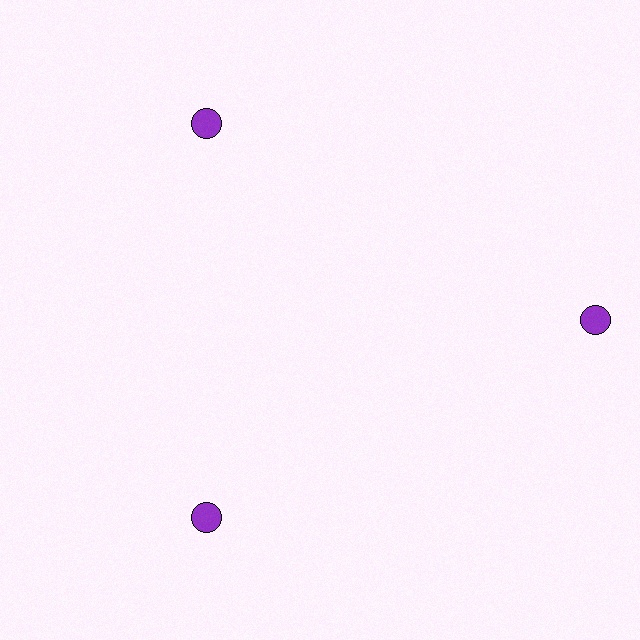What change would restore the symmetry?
The symmetry would be restored by moving it inward, back onto the ring so that all 3 circles sit at equal angles and equal distance from the center.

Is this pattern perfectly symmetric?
No. The 3 purple circles are arranged in a ring, but one element near the 3 o'clock position is pushed outward from the center, breaking the 3-fold rotational symmetry.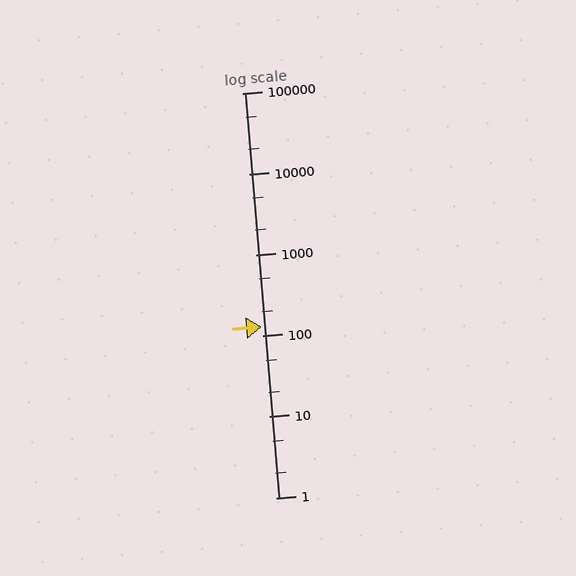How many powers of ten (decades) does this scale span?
The scale spans 5 decades, from 1 to 100000.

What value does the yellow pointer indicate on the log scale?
The pointer indicates approximately 130.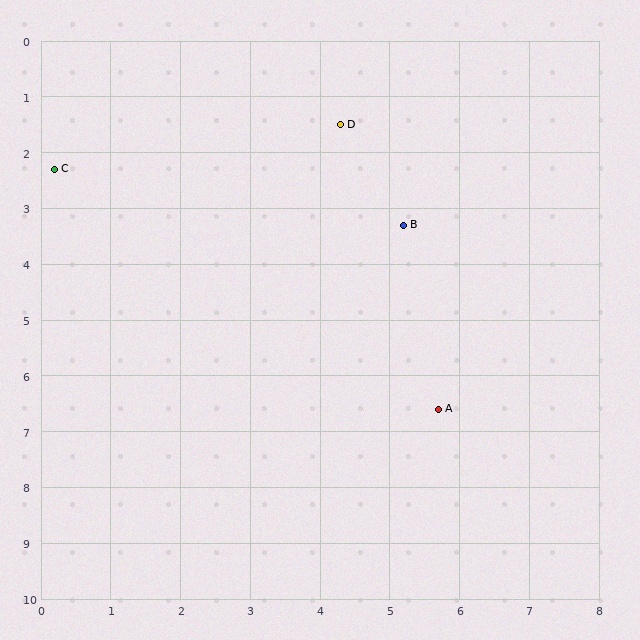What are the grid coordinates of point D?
Point D is at approximately (4.3, 1.5).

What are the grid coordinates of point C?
Point C is at approximately (0.2, 2.3).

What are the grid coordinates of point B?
Point B is at approximately (5.2, 3.3).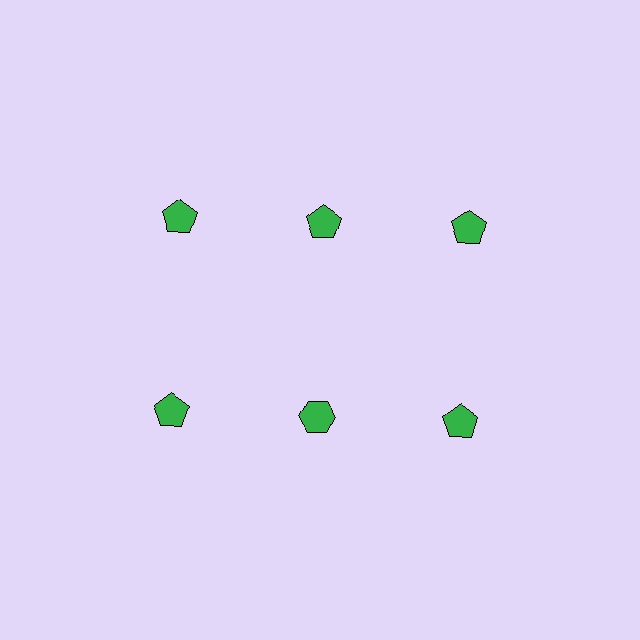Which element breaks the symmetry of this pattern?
The green hexagon in the second row, second from left column breaks the symmetry. All other shapes are green pentagons.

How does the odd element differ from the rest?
It has a different shape: hexagon instead of pentagon.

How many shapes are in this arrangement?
There are 6 shapes arranged in a grid pattern.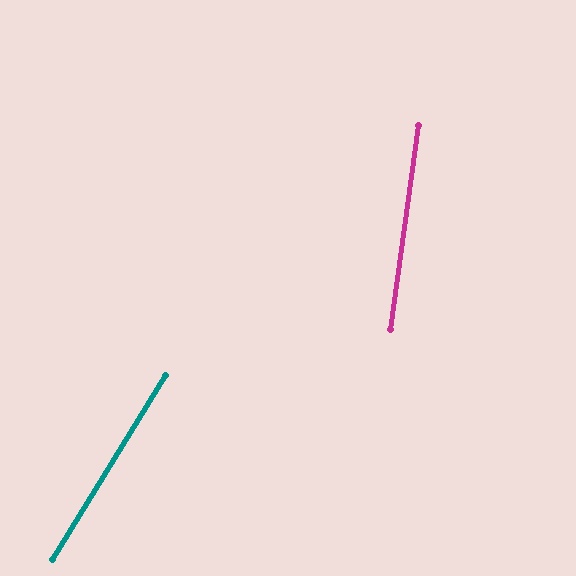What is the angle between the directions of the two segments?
Approximately 24 degrees.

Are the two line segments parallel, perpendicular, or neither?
Neither parallel nor perpendicular — they differ by about 24°.